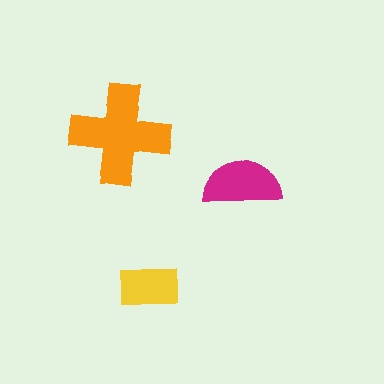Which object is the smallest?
The yellow rectangle.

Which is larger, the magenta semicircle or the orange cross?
The orange cross.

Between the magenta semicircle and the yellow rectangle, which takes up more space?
The magenta semicircle.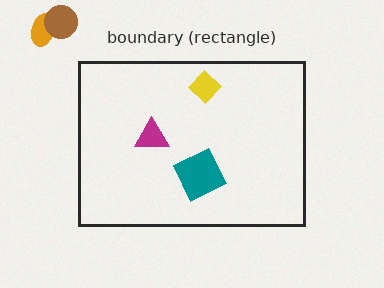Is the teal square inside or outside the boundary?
Inside.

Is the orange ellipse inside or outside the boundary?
Outside.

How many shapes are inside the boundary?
3 inside, 2 outside.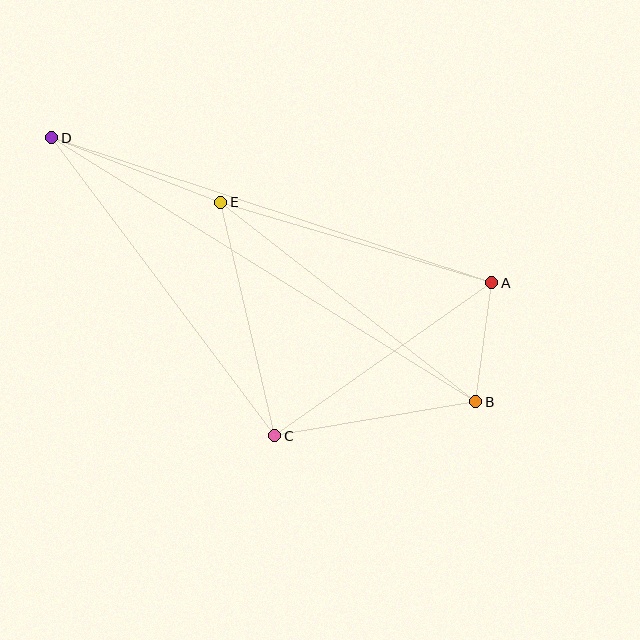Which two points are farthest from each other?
Points B and D are farthest from each other.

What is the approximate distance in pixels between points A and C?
The distance between A and C is approximately 266 pixels.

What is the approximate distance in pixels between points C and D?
The distance between C and D is approximately 372 pixels.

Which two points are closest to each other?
Points A and B are closest to each other.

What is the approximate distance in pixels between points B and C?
The distance between B and C is approximately 204 pixels.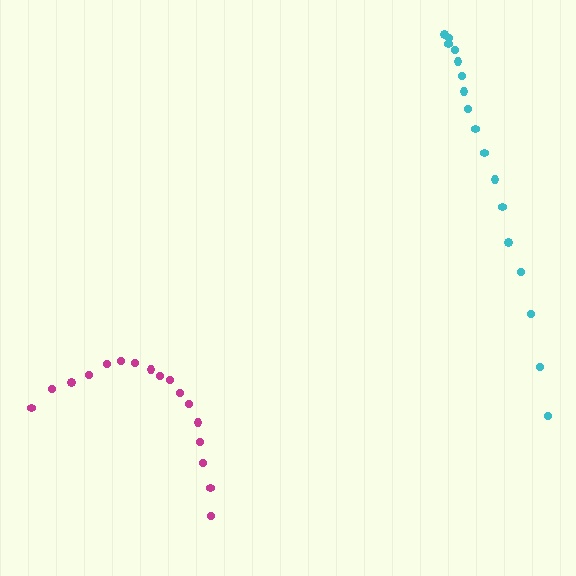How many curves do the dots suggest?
There are 2 distinct paths.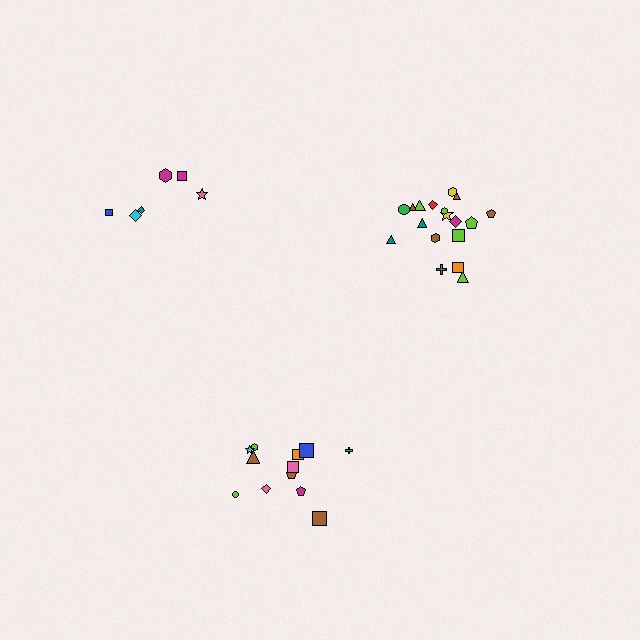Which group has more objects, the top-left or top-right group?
The top-right group.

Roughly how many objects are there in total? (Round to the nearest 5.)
Roughly 35 objects in total.